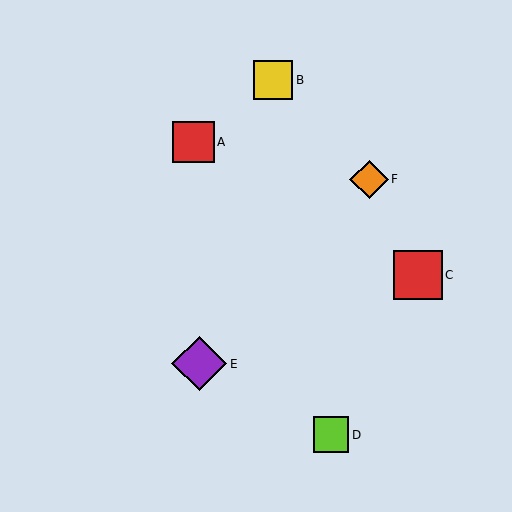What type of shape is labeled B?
Shape B is a yellow square.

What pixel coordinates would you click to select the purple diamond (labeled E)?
Click at (199, 364) to select the purple diamond E.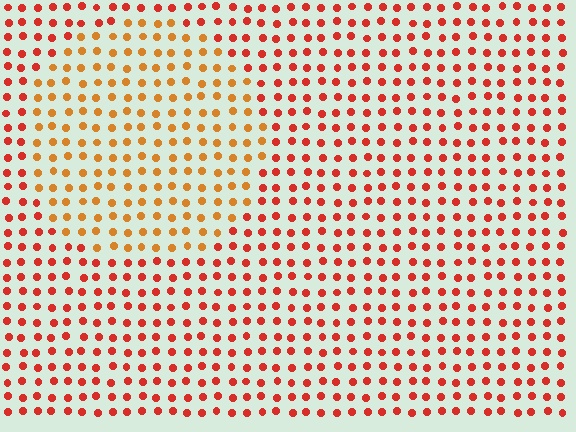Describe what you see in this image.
The image is filled with small red elements in a uniform arrangement. A circle-shaped region is visible where the elements are tinted to a slightly different hue, forming a subtle color boundary.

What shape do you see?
I see a circle.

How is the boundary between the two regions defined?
The boundary is defined purely by a slight shift in hue (about 29 degrees). Spacing, size, and orientation are identical on both sides.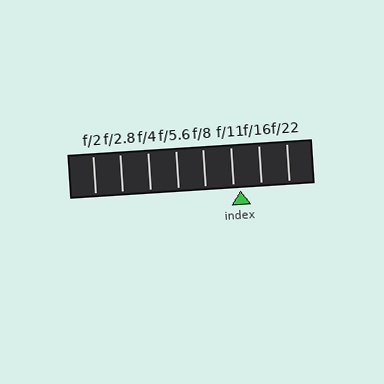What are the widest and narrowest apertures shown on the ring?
The widest aperture shown is f/2 and the narrowest is f/22.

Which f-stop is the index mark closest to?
The index mark is closest to f/11.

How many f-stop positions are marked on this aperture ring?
There are 8 f-stop positions marked.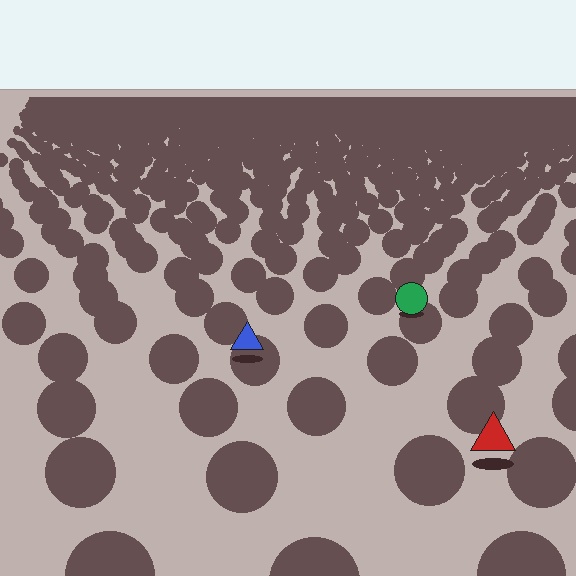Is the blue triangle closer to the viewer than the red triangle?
No. The red triangle is closer — you can tell from the texture gradient: the ground texture is coarser near it.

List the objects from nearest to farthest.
From nearest to farthest: the red triangle, the blue triangle, the green circle.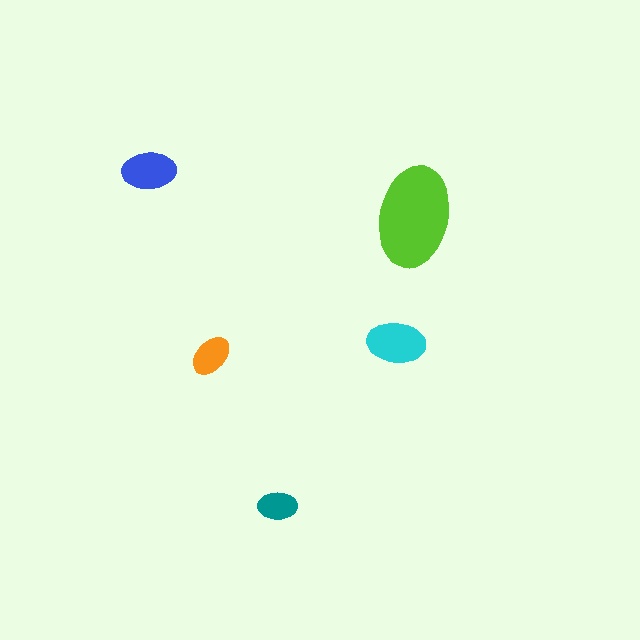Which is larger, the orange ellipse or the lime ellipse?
The lime one.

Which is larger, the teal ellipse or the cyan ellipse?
The cyan one.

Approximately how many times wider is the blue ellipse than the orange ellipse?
About 1.5 times wider.